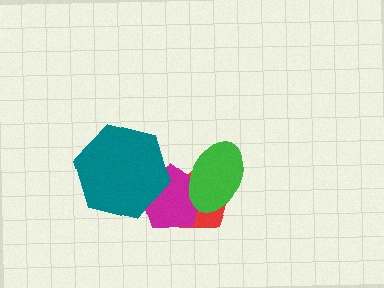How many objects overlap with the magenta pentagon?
3 objects overlap with the magenta pentagon.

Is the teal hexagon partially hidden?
No, no other shape covers it.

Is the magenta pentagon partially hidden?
Yes, it is partially covered by another shape.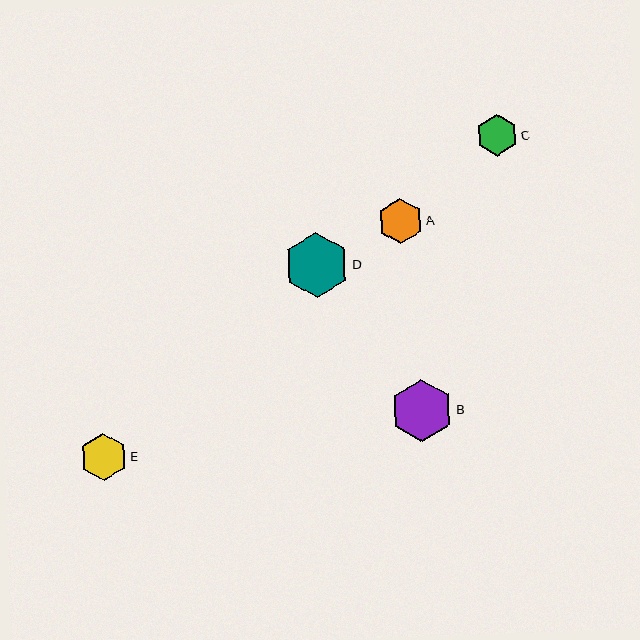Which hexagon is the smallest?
Hexagon C is the smallest with a size of approximately 41 pixels.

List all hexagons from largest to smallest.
From largest to smallest: D, B, E, A, C.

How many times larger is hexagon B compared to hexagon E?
Hexagon B is approximately 1.3 times the size of hexagon E.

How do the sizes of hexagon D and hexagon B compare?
Hexagon D and hexagon B are approximately the same size.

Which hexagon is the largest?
Hexagon D is the largest with a size of approximately 64 pixels.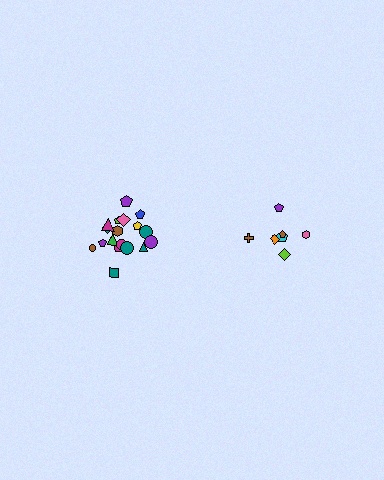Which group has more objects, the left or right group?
The left group.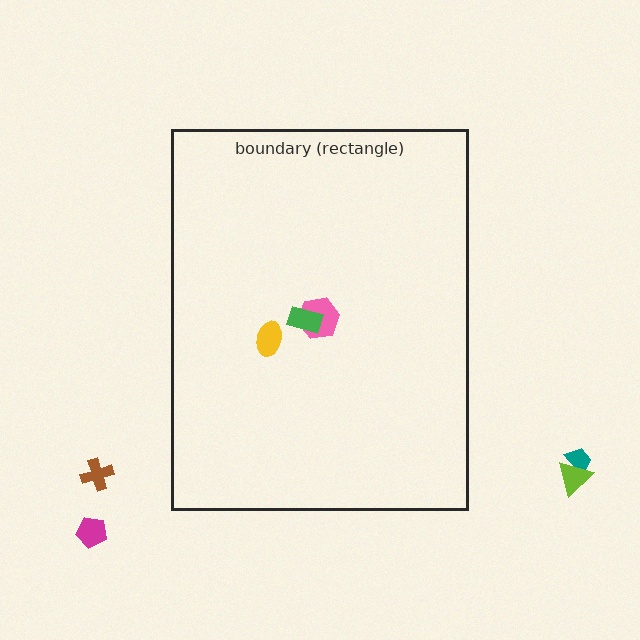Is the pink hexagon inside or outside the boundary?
Inside.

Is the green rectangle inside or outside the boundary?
Inside.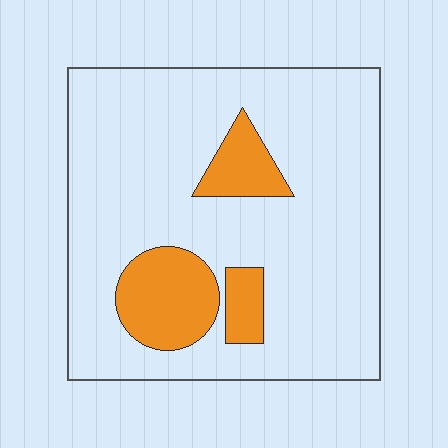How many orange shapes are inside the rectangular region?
3.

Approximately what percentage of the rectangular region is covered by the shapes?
Approximately 15%.